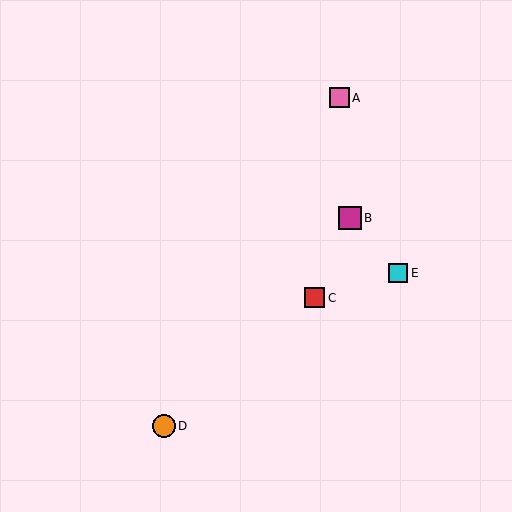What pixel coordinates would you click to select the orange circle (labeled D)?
Click at (164, 426) to select the orange circle D.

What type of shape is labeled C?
Shape C is a red square.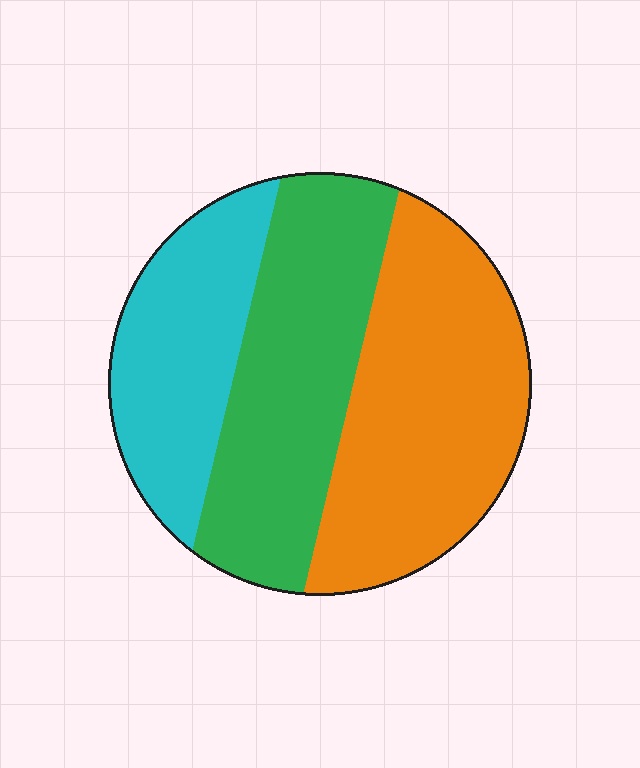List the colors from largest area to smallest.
From largest to smallest: orange, green, cyan.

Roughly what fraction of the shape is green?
Green takes up about one third (1/3) of the shape.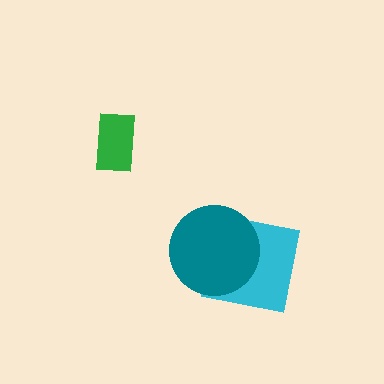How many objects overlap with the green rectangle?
0 objects overlap with the green rectangle.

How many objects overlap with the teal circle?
1 object overlaps with the teal circle.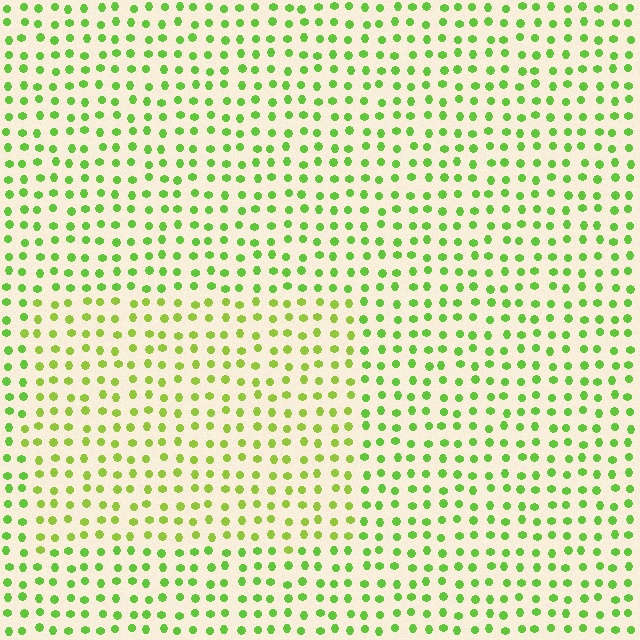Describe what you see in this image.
The image is filled with small lime elements in a uniform arrangement. A rectangle-shaped region is visible where the elements are tinted to a slightly different hue, forming a subtle color boundary.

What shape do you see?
I see a rectangle.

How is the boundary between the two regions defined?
The boundary is defined purely by a slight shift in hue (about 21 degrees). Spacing, size, and orientation are identical on both sides.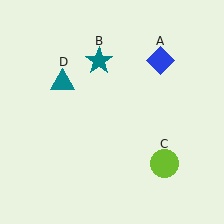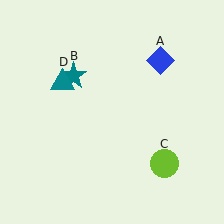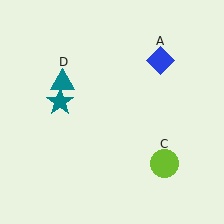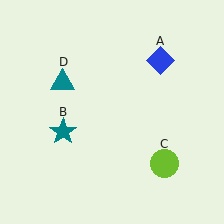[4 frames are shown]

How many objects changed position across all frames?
1 object changed position: teal star (object B).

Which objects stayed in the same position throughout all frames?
Blue diamond (object A) and lime circle (object C) and teal triangle (object D) remained stationary.